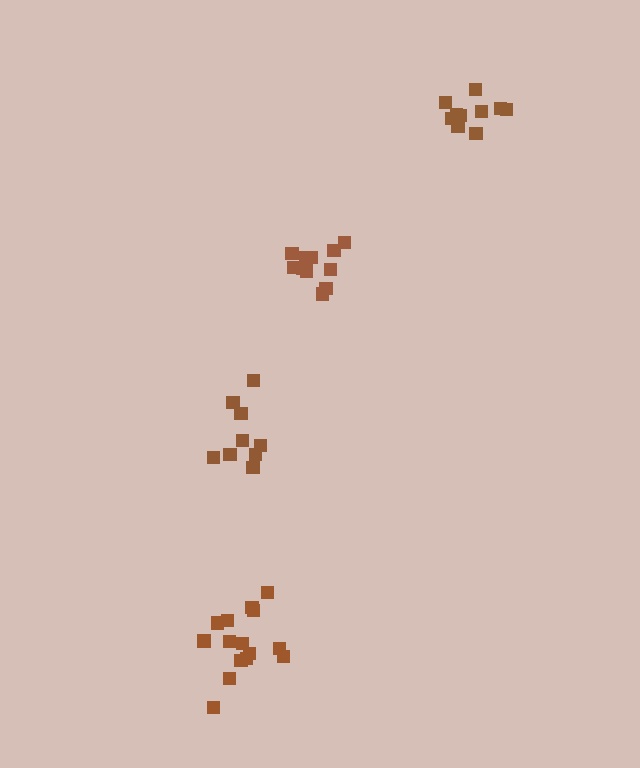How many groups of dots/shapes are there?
There are 4 groups.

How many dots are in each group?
Group 1: 12 dots, Group 2: 9 dots, Group 3: 10 dots, Group 4: 15 dots (46 total).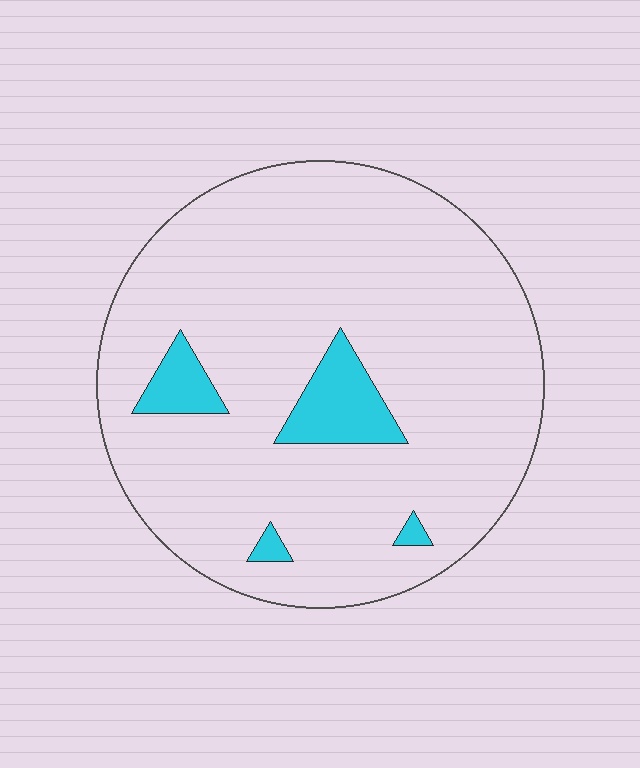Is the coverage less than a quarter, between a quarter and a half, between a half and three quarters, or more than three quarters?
Less than a quarter.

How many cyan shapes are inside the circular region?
4.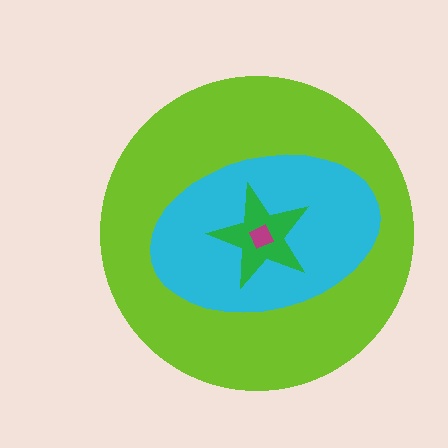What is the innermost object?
The magenta diamond.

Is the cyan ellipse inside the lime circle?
Yes.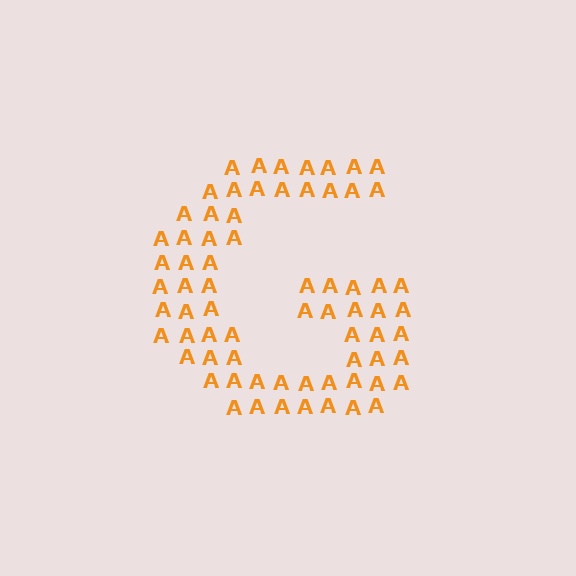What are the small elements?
The small elements are letter A's.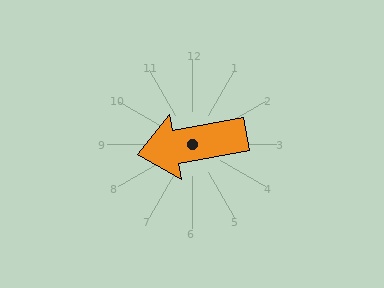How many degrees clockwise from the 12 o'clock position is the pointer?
Approximately 259 degrees.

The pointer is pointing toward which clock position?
Roughly 9 o'clock.